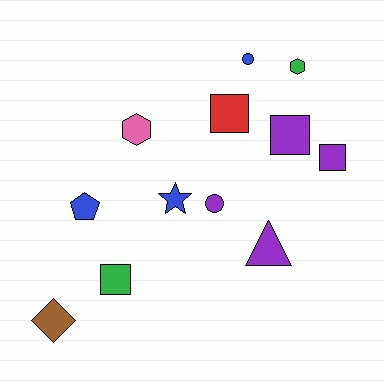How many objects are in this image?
There are 12 objects.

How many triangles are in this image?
There is 1 triangle.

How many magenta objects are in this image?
There are no magenta objects.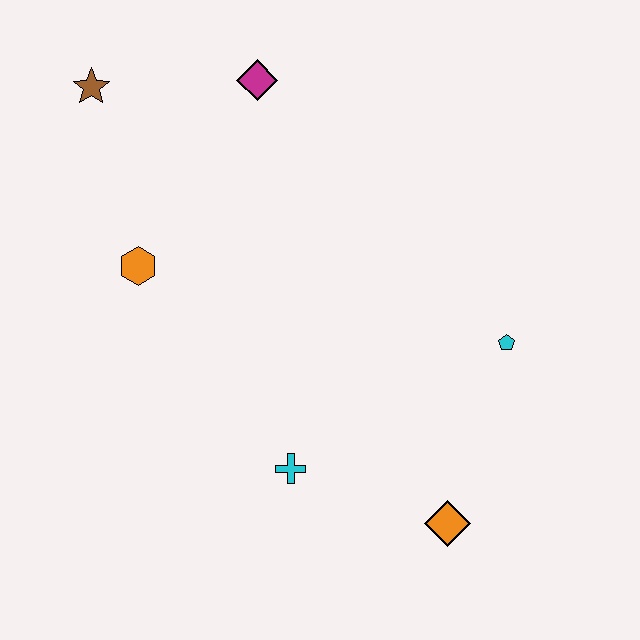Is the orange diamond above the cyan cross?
No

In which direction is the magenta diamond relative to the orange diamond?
The magenta diamond is above the orange diamond.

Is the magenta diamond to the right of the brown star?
Yes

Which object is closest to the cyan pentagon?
The orange diamond is closest to the cyan pentagon.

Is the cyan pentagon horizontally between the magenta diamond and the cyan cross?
No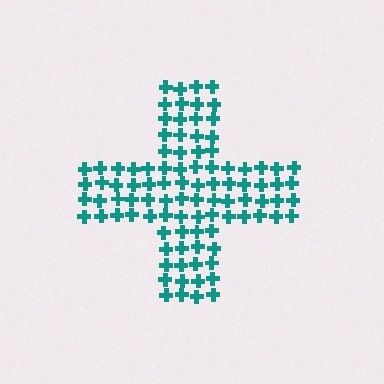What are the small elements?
The small elements are crosses.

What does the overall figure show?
The overall figure shows a cross.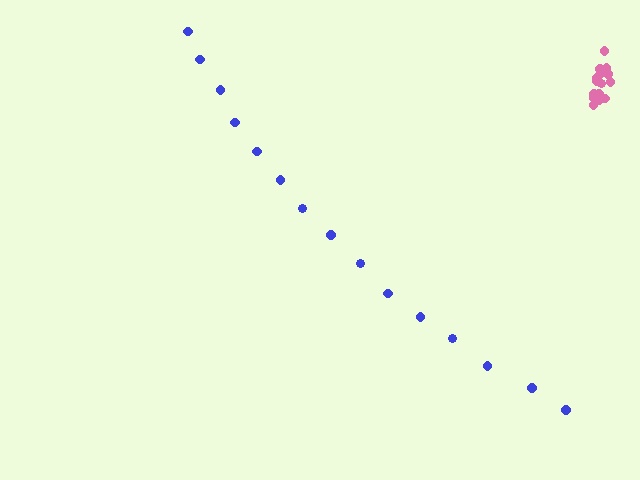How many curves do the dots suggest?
There are 2 distinct paths.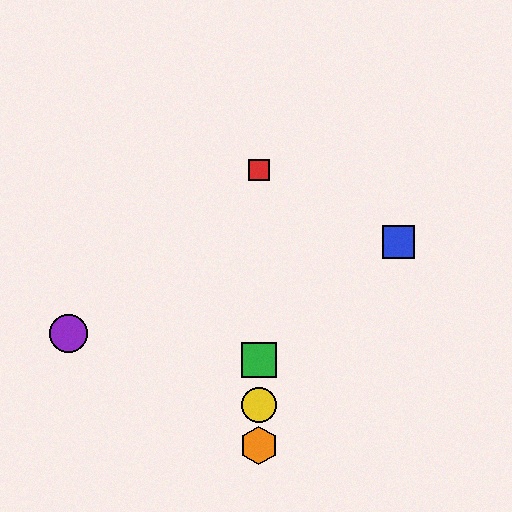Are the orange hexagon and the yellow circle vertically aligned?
Yes, both are at x≈259.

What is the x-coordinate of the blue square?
The blue square is at x≈398.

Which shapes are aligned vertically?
The red square, the green square, the yellow circle, the orange hexagon are aligned vertically.